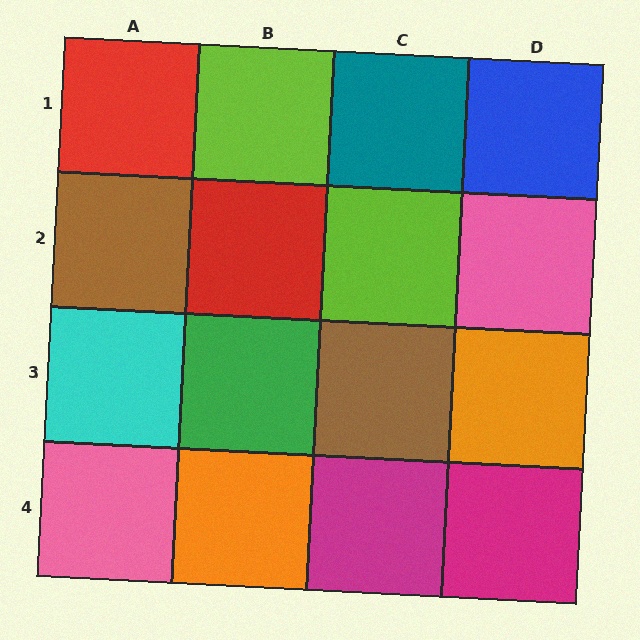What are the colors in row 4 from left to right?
Pink, orange, magenta, magenta.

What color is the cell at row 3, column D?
Orange.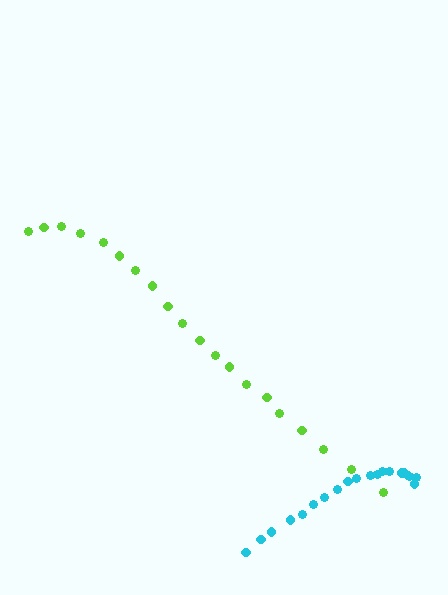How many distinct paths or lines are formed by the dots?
There are 2 distinct paths.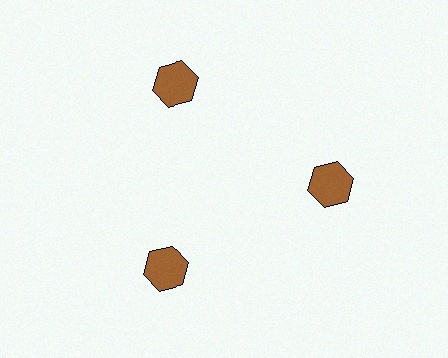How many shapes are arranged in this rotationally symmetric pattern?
There are 3 shapes, arranged in 3 groups of 1.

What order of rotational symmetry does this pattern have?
This pattern has 3-fold rotational symmetry.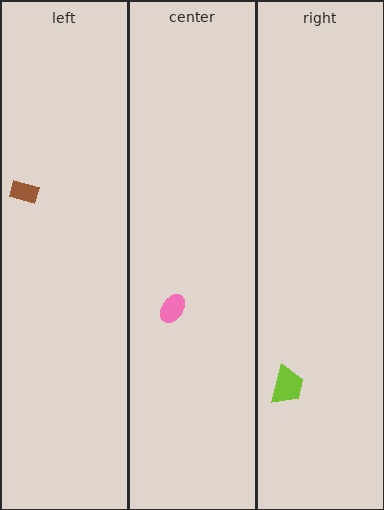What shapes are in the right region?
The lime trapezoid.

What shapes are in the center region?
The pink ellipse.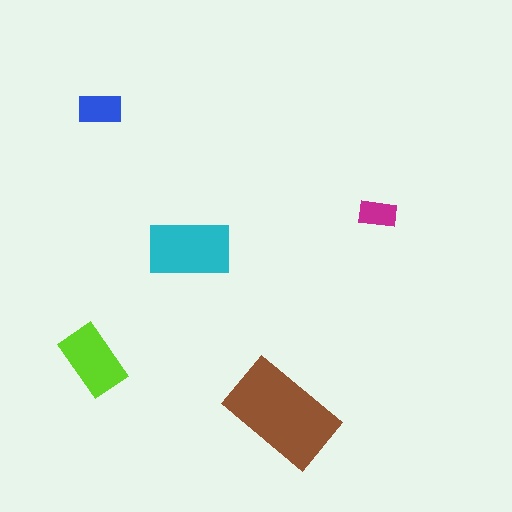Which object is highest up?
The blue rectangle is topmost.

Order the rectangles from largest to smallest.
the brown one, the cyan one, the lime one, the blue one, the magenta one.